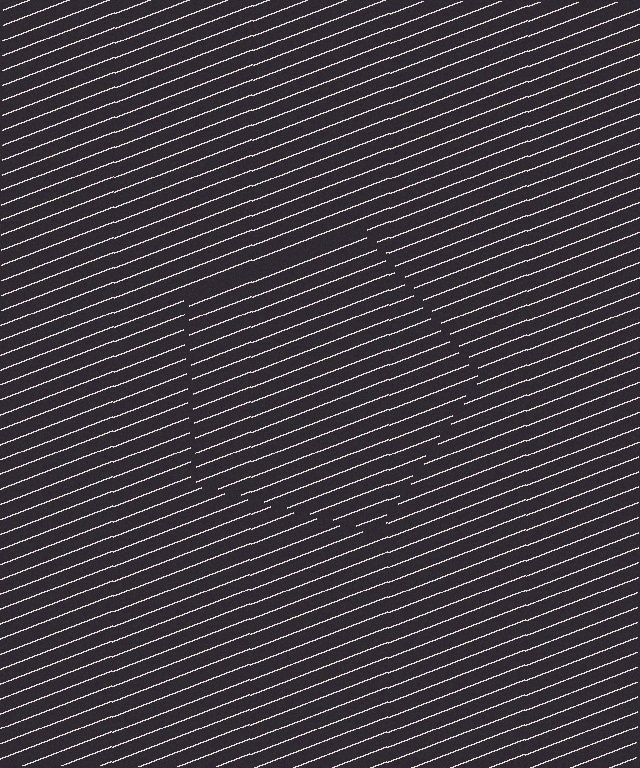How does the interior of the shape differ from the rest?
The interior of the shape contains the same grating, shifted by half a period — the contour is defined by the phase discontinuity where line-ends from the inner and outer gratings abut.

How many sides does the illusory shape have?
5 sides — the line-ends trace a pentagon.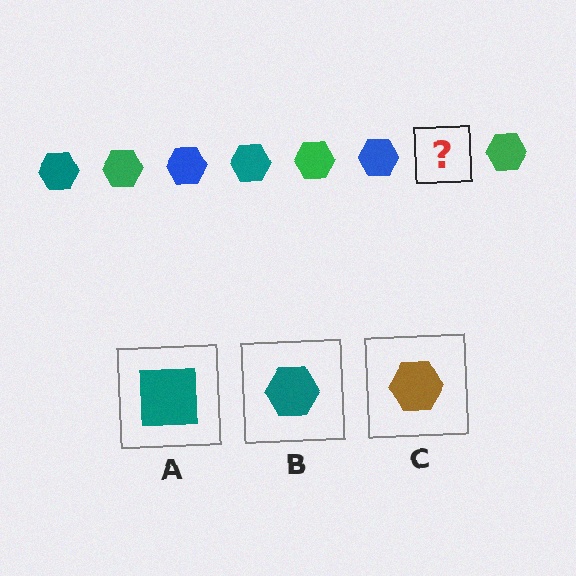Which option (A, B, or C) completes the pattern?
B.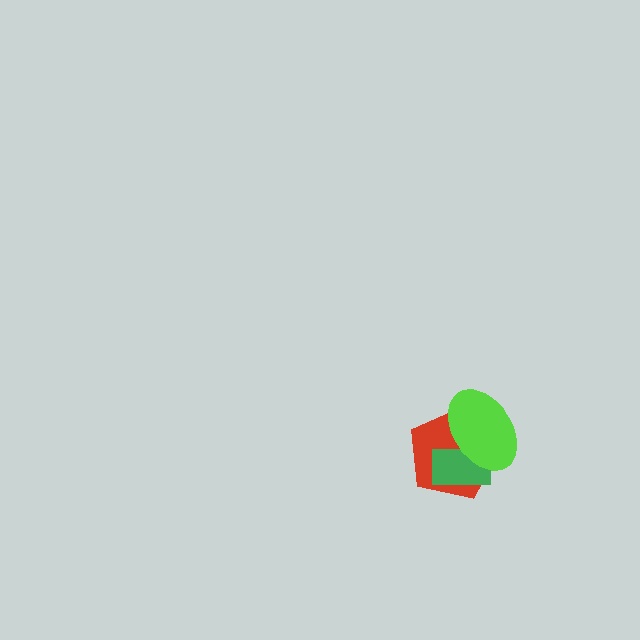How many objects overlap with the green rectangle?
2 objects overlap with the green rectangle.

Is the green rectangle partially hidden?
Yes, it is partially covered by another shape.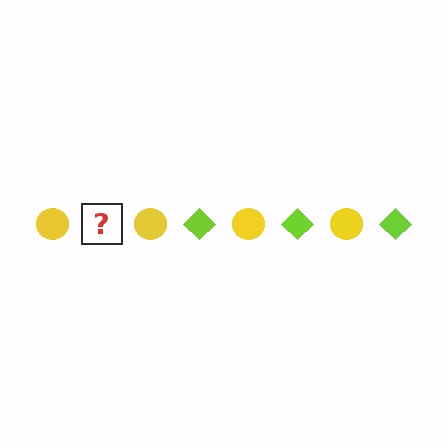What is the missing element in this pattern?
The missing element is a lime diamond.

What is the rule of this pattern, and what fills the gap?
The rule is that the pattern alternates between yellow circle and lime diamond. The gap should be filled with a lime diamond.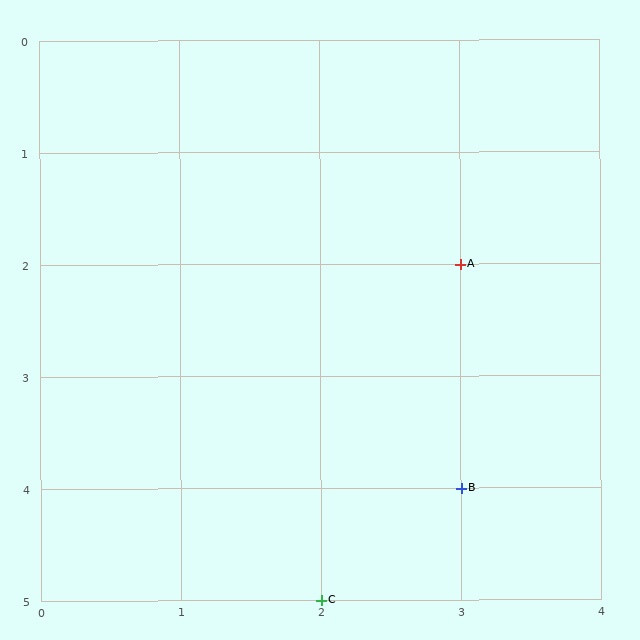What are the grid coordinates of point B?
Point B is at grid coordinates (3, 4).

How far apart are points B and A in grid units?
Points B and A are 2 rows apart.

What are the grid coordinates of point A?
Point A is at grid coordinates (3, 2).